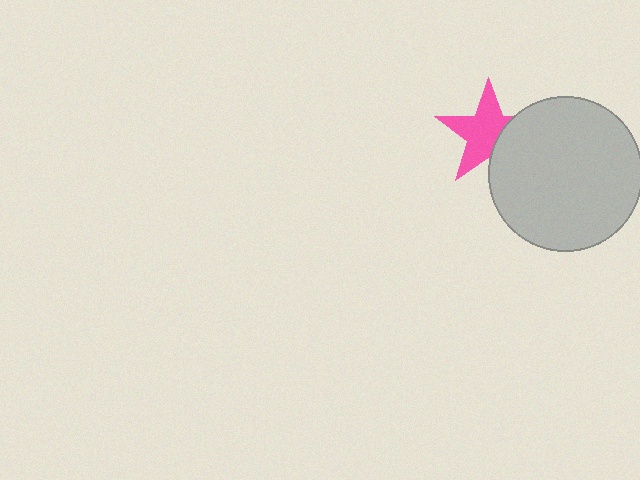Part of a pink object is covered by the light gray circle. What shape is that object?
It is a star.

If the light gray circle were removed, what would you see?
You would see the complete pink star.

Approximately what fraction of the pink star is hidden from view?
Roughly 33% of the pink star is hidden behind the light gray circle.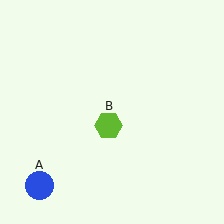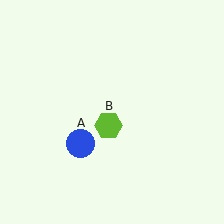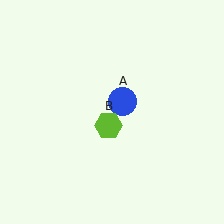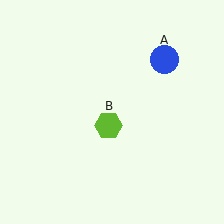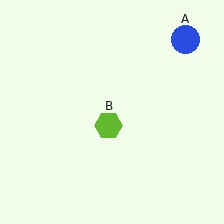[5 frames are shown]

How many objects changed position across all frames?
1 object changed position: blue circle (object A).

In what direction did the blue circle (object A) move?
The blue circle (object A) moved up and to the right.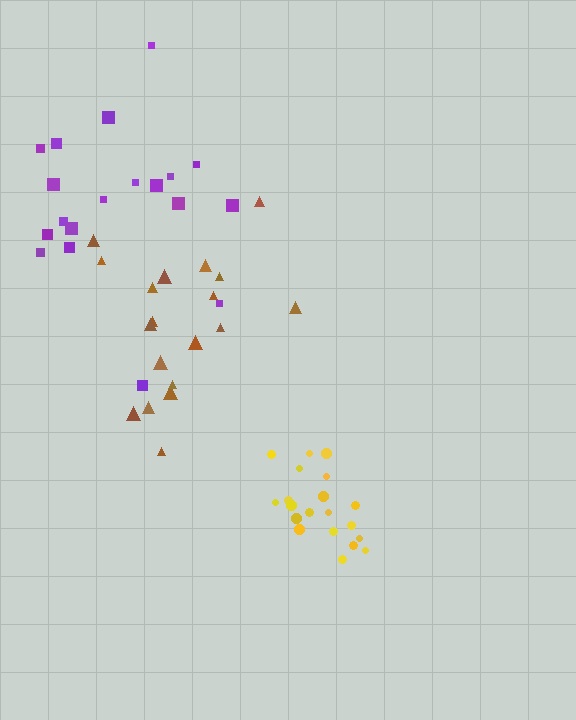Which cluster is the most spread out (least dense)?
Purple.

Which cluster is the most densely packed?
Yellow.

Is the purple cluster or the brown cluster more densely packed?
Brown.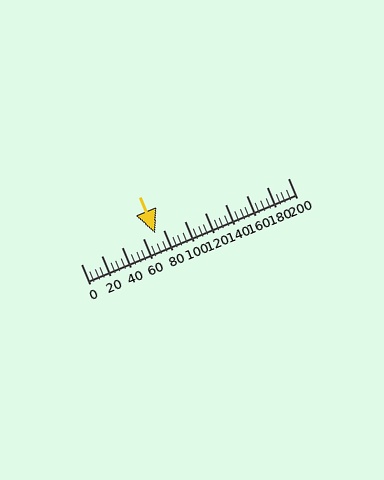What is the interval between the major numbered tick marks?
The major tick marks are spaced 20 units apart.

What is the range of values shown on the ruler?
The ruler shows values from 0 to 200.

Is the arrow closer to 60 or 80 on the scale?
The arrow is closer to 80.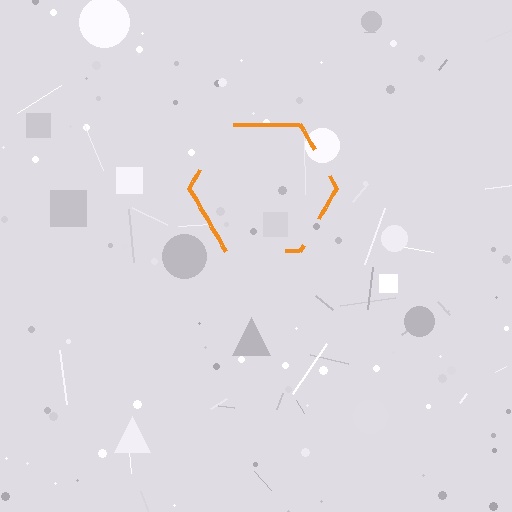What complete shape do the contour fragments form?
The contour fragments form a hexagon.